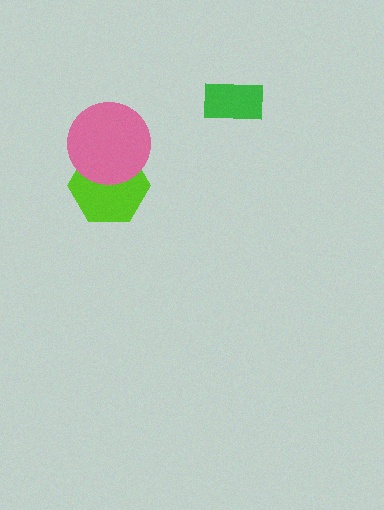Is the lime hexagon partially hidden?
Yes, it is partially covered by another shape.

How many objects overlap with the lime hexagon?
1 object overlaps with the lime hexagon.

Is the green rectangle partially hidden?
No, no other shape covers it.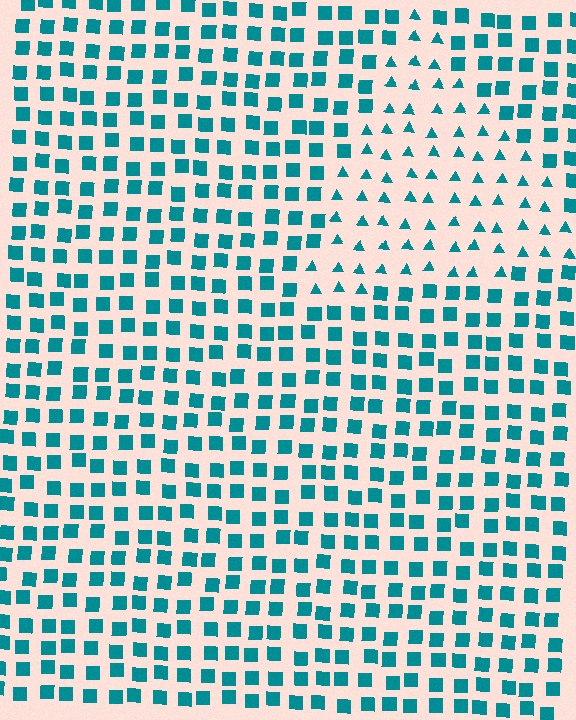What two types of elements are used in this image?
The image uses triangles inside the triangle region and squares outside it.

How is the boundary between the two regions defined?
The boundary is defined by a change in element shape: triangles inside vs. squares outside. All elements share the same color and spacing.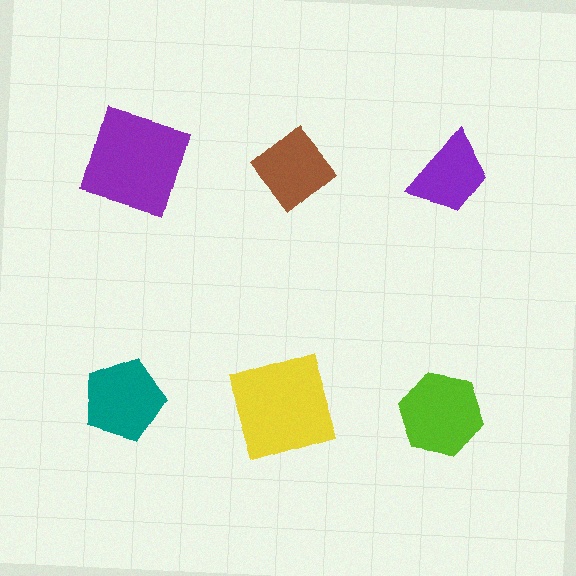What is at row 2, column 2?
A yellow square.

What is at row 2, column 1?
A teal pentagon.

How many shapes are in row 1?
3 shapes.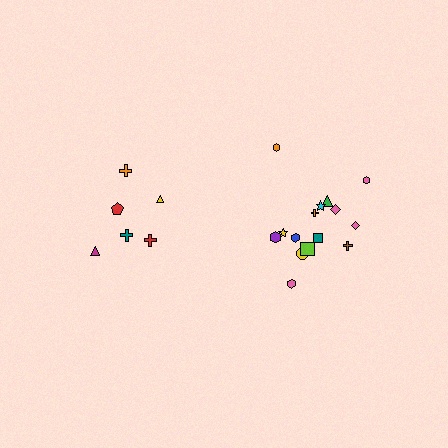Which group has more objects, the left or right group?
The right group.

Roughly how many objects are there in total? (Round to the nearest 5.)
Roughly 20 objects in total.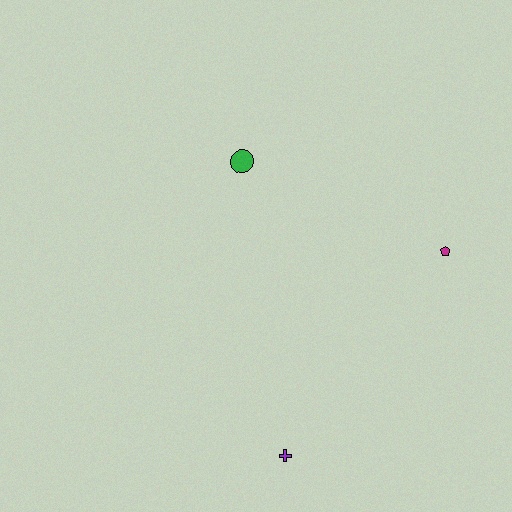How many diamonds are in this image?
There are no diamonds.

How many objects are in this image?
There are 3 objects.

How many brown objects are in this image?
There are no brown objects.